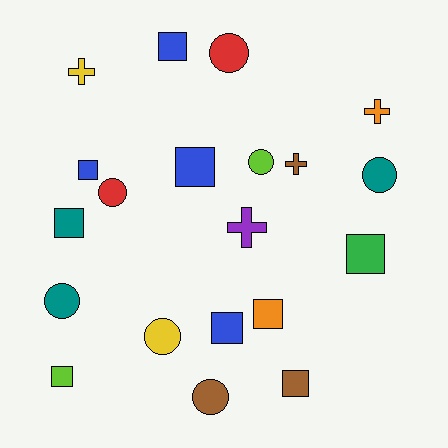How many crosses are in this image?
There are 4 crosses.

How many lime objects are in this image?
There are 2 lime objects.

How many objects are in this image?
There are 20 objects.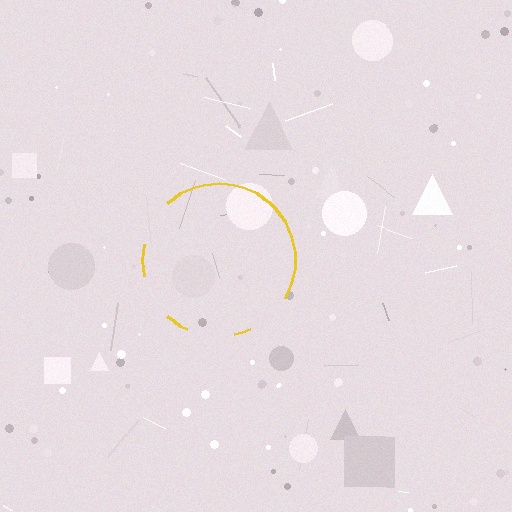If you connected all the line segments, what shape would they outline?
They would outline a circle.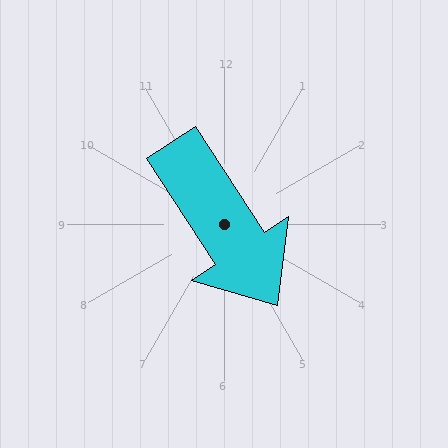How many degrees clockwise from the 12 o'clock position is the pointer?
Approximately 147 degrees.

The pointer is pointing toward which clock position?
Roughly 5 o'clock.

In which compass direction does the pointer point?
Southeast.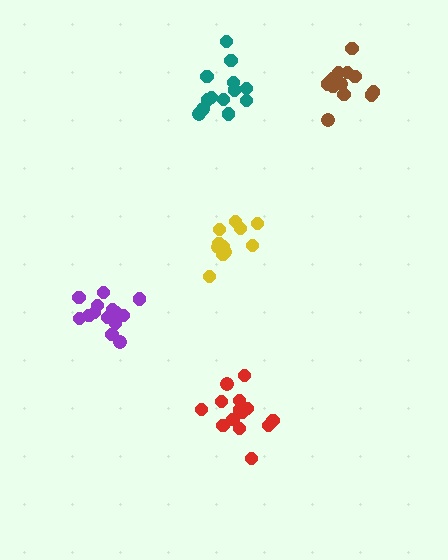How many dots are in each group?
Group 1: 12 dots, Group 2: 14 dots, Group 3: 13 dots, Group 4: 14 dots, Group 5: 11 dots (64 total).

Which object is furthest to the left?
The purple cluster is leftmost.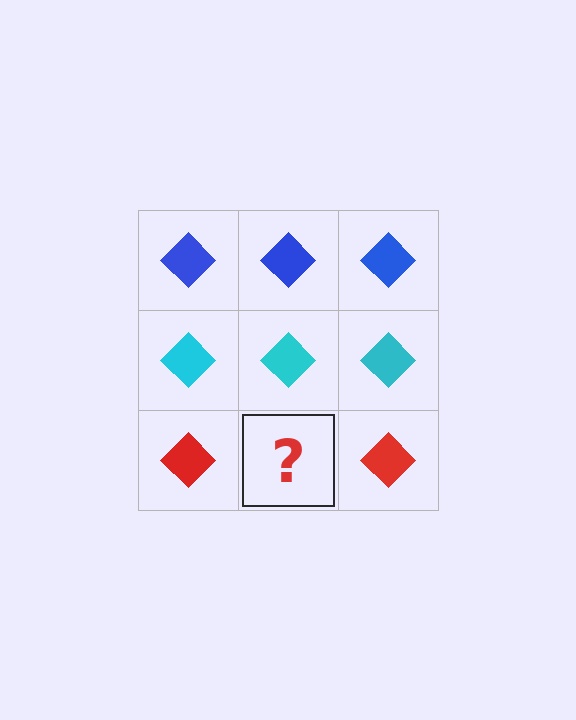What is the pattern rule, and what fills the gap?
The rule is that each row has a consistent color. The gap should be filled with a red diamond.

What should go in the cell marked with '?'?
The missing cell should contain a red diamond.